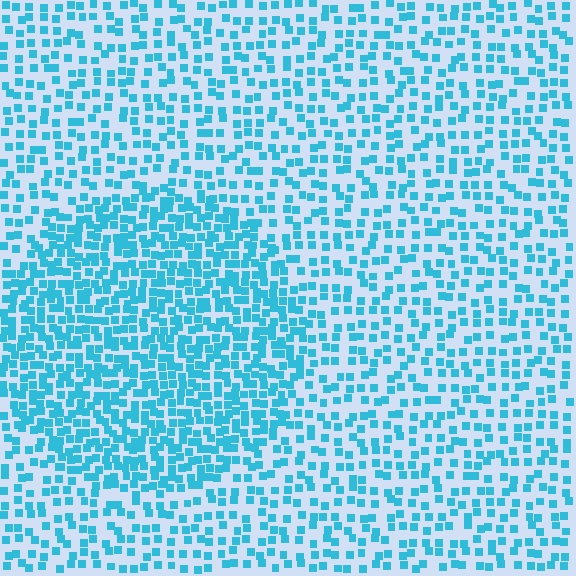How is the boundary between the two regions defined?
The boundary is defined by a change in element density (approximately 1.9x ratio). All elements are the same color, size, and shape.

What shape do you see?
I see a circle.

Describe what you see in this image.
The image contains small cyan elements arranged at two different densities. A circle-shaped region is visible where the elements are more densely packed than the surrounding area.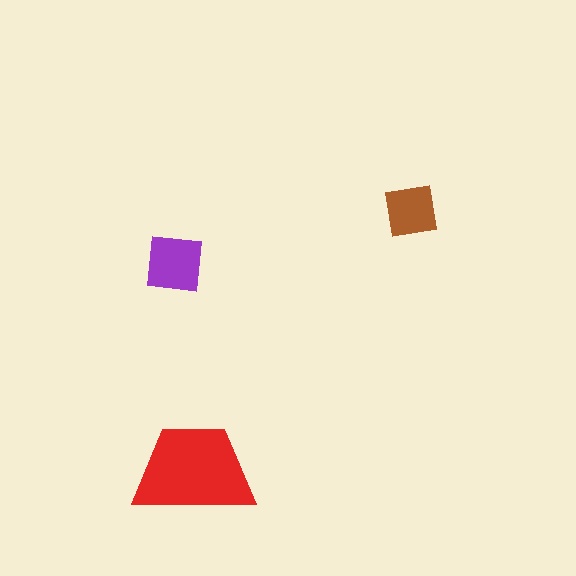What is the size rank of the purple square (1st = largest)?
2nd.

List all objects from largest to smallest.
The red trapezoid, the purple square, the brown square.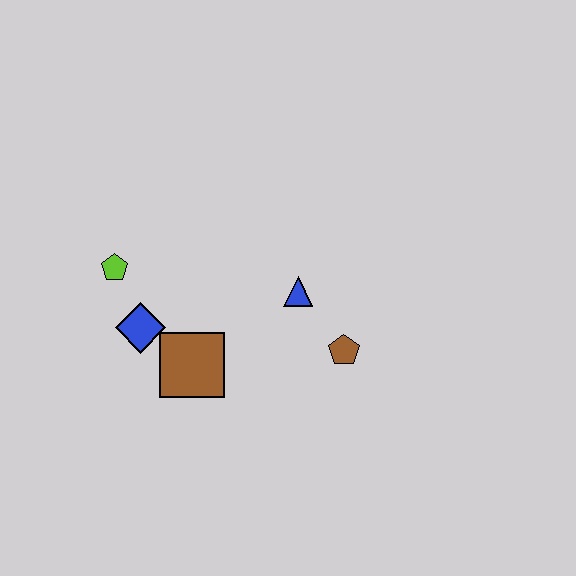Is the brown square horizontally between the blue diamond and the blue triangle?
Yes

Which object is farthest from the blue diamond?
The brown pentagon is farthest from the blue diamond.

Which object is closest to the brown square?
The blue diamond is closest to the brown square.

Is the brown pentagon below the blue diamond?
Yes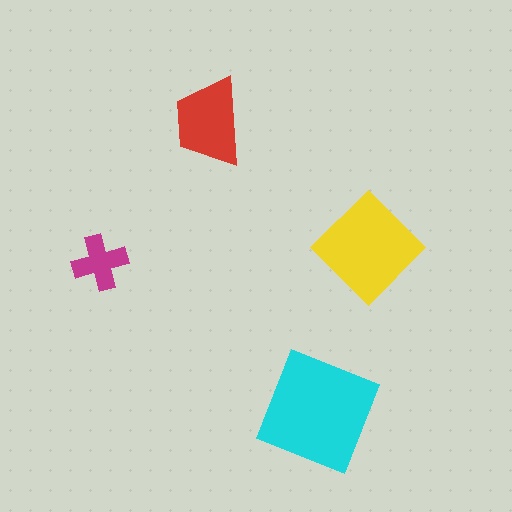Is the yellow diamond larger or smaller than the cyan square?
Smaller.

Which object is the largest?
The cyan square.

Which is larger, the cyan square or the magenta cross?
The cyan square.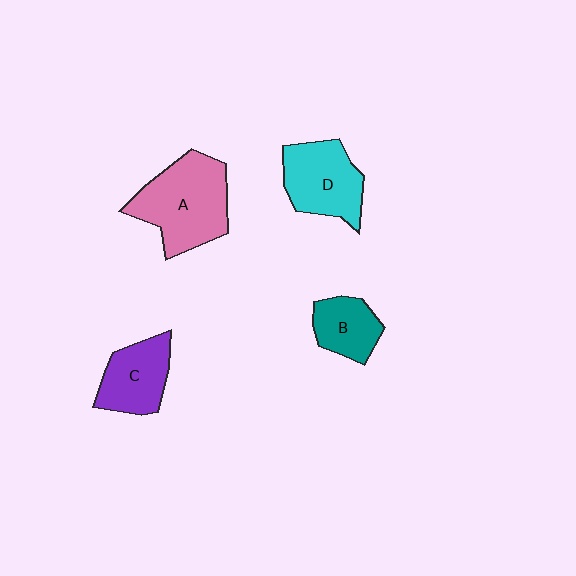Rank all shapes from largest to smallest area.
From largest to smallest: A (pink), D (cyan), C (purple), B (teal).